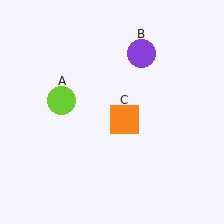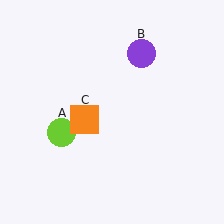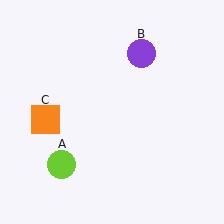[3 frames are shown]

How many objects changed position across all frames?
2 objects changed position: lime circle (object A), orange square (object C).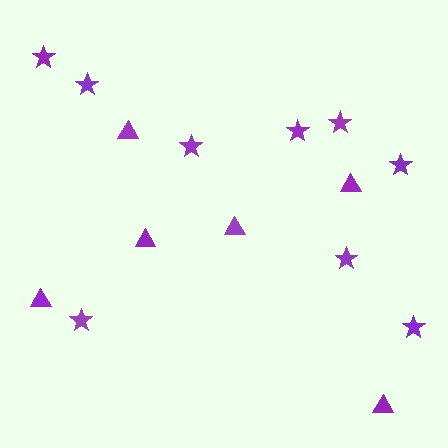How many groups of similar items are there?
There are 2 groups: one group of triangles (6) and one group of stars (9).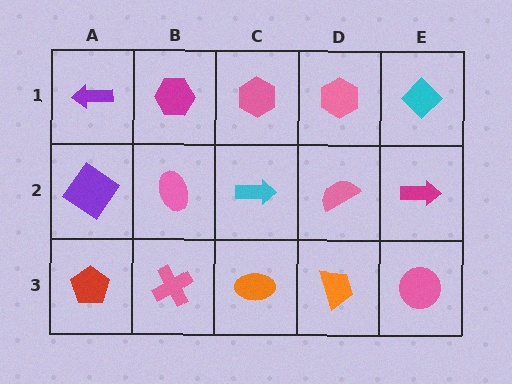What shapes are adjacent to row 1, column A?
A purple diamond (row 2, column A), a magenta hexagon (row 1, column B).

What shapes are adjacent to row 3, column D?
A pink semicircle (row 2, column D), an orange ellipse (row 3, column C), a pink circle (row 3, column E).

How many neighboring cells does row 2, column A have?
3.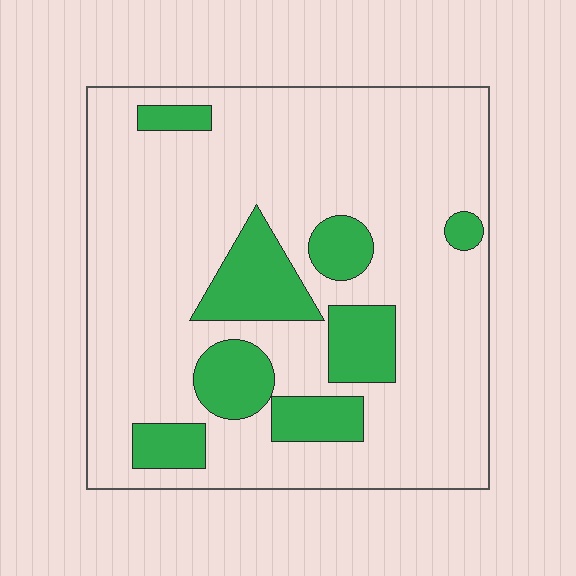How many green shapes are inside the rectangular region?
8.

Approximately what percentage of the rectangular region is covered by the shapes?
Approximately 20%.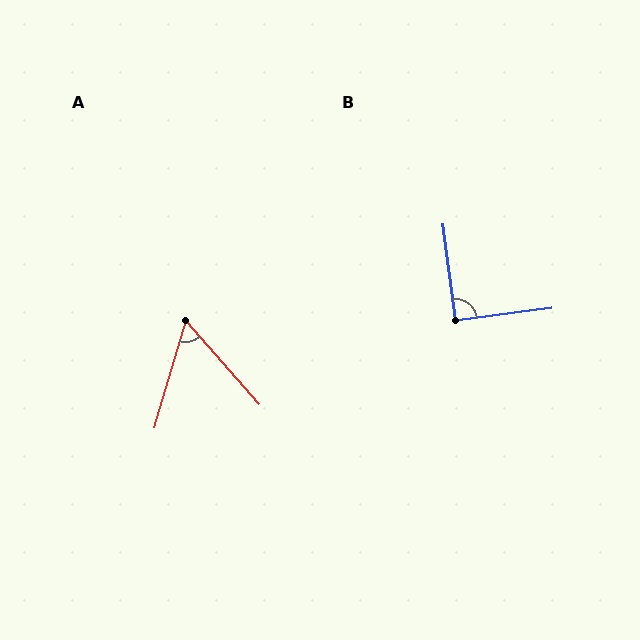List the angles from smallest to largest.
A (58°), B (90°).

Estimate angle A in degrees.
Approximately 58 degrees.